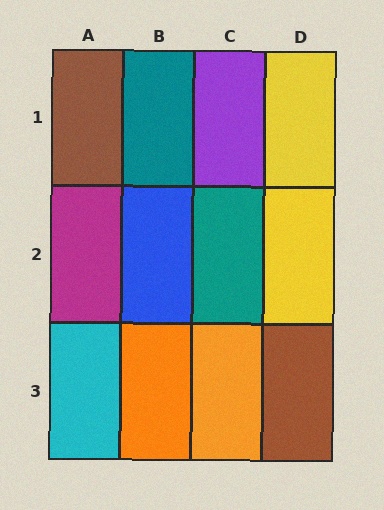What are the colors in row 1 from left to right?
Brown, teal, purple, yellow.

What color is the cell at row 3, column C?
Orange.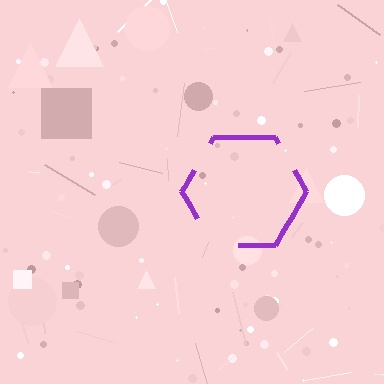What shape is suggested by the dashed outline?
The dashed outline suggests a hexagon.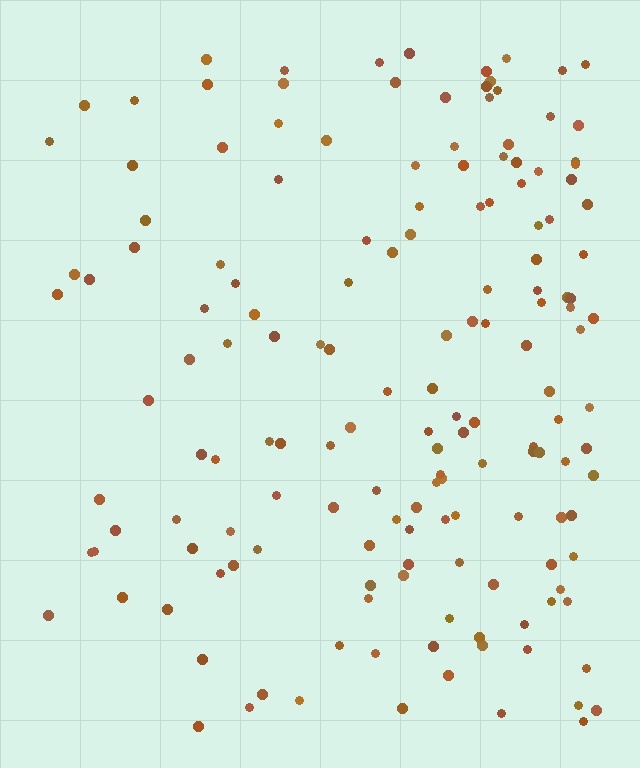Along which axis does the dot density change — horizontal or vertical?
Horizontal.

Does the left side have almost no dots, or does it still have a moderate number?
Still a moderate number, just noticeably fewer than the right.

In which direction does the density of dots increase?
From left to right, with the right side densest.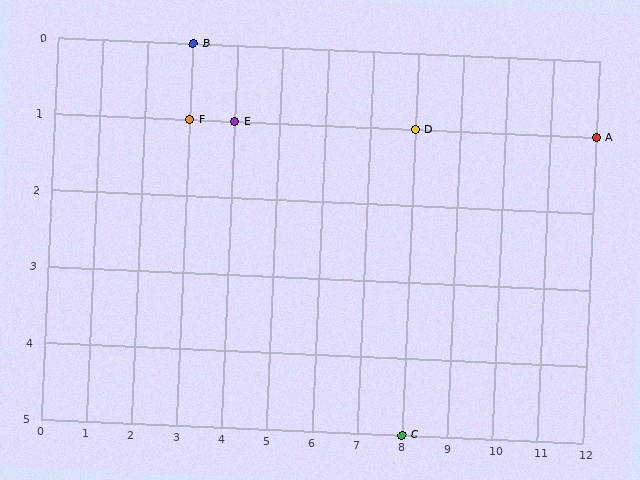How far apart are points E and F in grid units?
Points E and F are 1 column apart.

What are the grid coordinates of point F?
Point F is at grid coordinates (3, 1).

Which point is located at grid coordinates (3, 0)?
Point B is at (3, 0).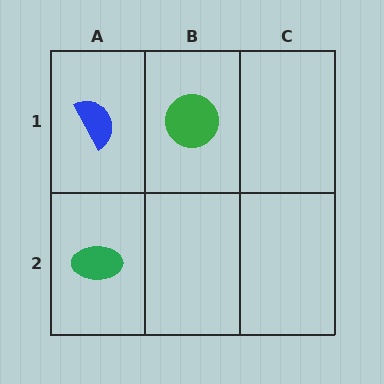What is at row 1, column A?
A blue semicircle.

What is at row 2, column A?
A green ellipse.